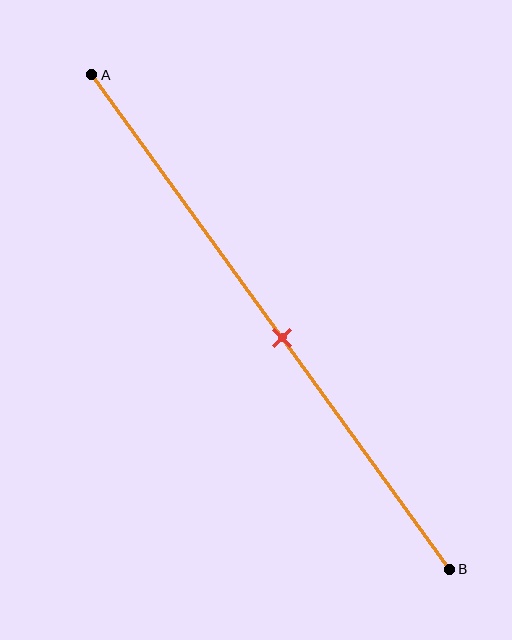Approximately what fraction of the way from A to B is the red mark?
The red mark is approximately 55% of the way from A to B.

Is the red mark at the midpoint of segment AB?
No, the mark is at about 55% from A, not at the 50% midpoint.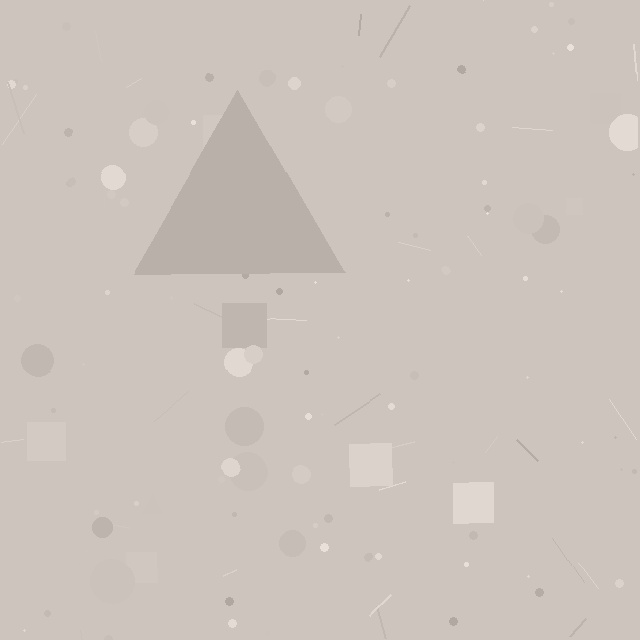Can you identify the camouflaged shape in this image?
The camouflaged shape is a triangle.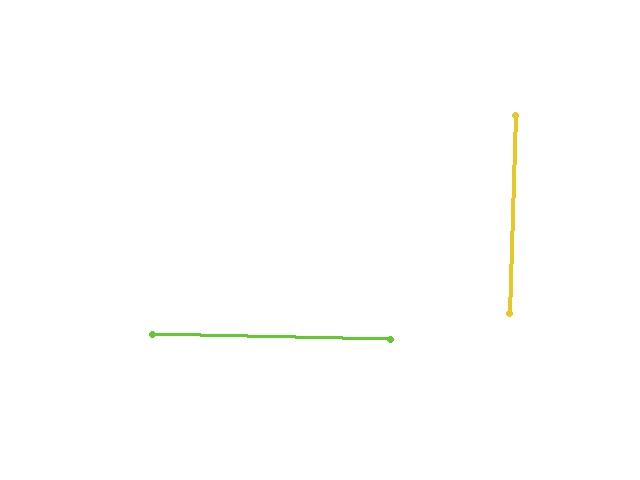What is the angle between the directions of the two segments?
Approximately 90 degrees.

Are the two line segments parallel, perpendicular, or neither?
Perpendicular — they meet at approximately 90°.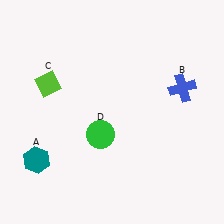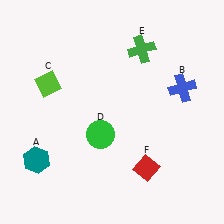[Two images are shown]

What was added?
A green cross (E), a red diamond (F) were added in Image 2.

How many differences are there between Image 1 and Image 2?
There are 2 differences between the two images.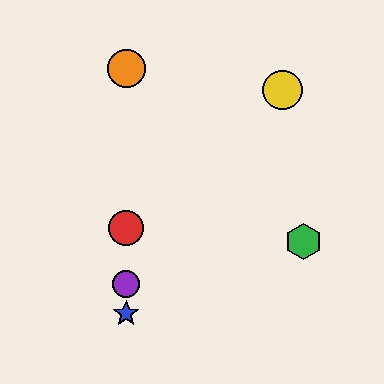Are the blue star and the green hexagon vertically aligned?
No, the blue star is at x≈126 and the green hexagon is at x≈303.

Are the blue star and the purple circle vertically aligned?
Yes, both are at x≈126.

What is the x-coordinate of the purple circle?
The purple circle is at x≈126.